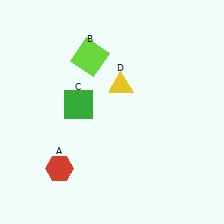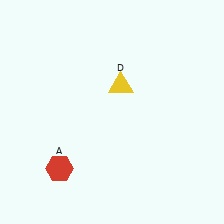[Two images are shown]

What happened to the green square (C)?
The green square (C) was removed in Image 2. It was in the top-left area of Image 1.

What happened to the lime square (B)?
The lime square (B) was removed in Image 2. It was in the top-left area of Image 1.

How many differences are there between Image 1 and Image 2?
There are 2 differences between the two images.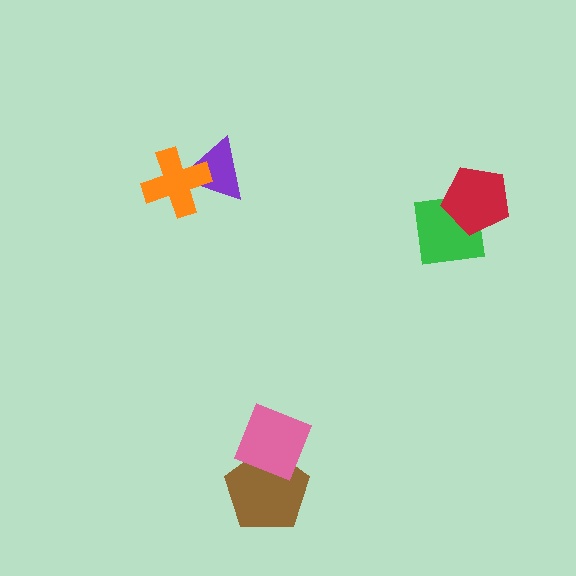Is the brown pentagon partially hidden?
Yes, it is partially covered by another shape.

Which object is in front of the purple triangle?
The orange cross is in front of the purple triangle.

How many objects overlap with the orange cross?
1 object overlaps with the orange cross.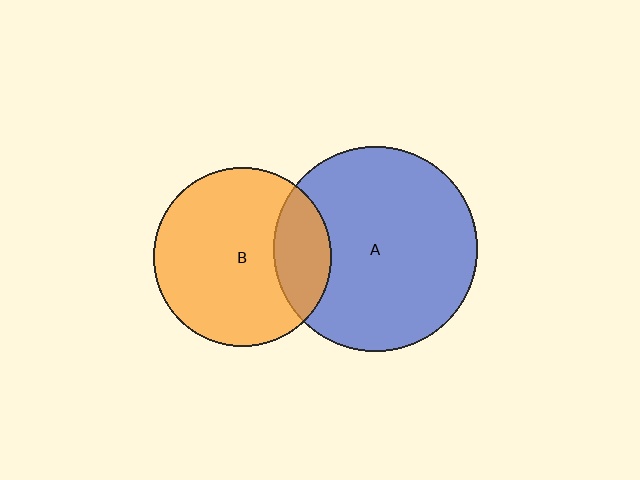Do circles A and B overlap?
Yes.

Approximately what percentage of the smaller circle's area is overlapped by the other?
Approximately 20%.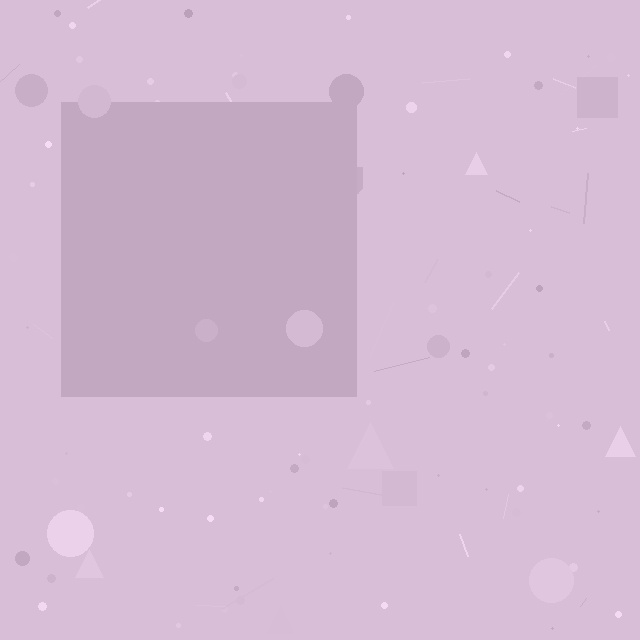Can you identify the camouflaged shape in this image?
The camouflaged shape is a square.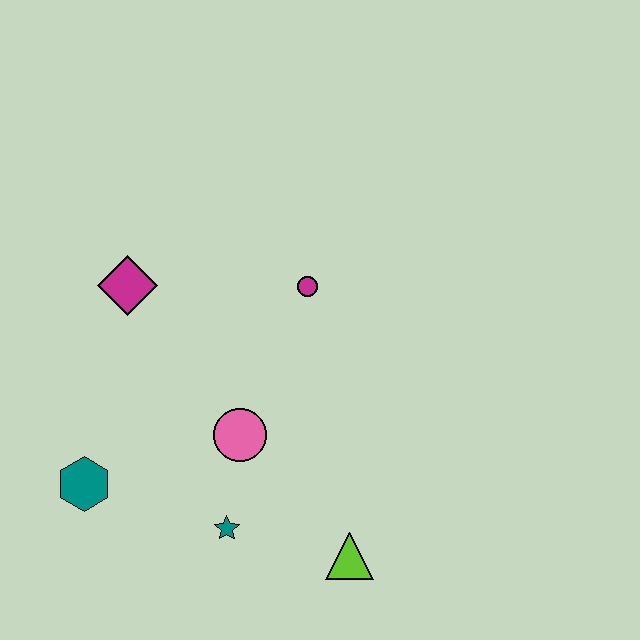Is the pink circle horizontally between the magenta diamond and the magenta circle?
Yes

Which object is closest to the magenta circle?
The pink circle is closest to the magenta circle.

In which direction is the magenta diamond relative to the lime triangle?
The magenta diamond is above the lime triangle.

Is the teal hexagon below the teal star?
No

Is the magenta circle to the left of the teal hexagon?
No